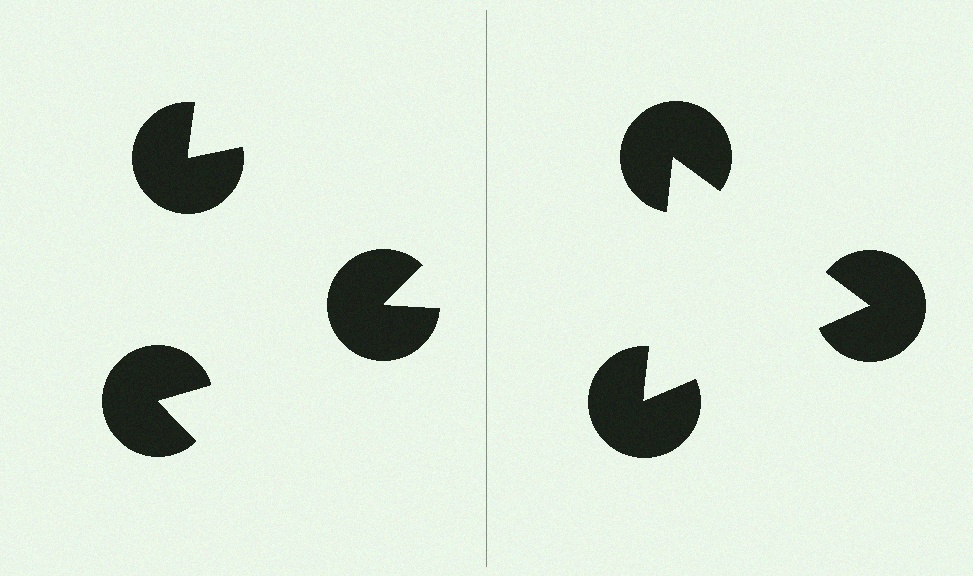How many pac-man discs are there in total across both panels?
6 — 3 on each side.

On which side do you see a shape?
An illusory triangle appears on the right side. On the left side the wedge cuts are rotated, so no coherent shape forms.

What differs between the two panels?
The pac-man discs are positioned identically on both sides; only the wedge orientations differ. On the right they align to a triangle; on the left they are misaligned.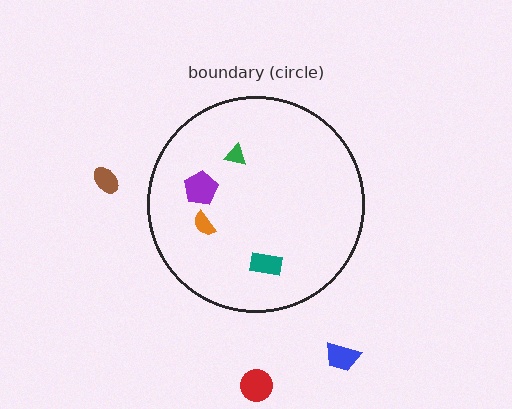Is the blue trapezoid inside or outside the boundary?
Outside.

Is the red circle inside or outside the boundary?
Outside.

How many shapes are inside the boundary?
4 inside, 3 outside.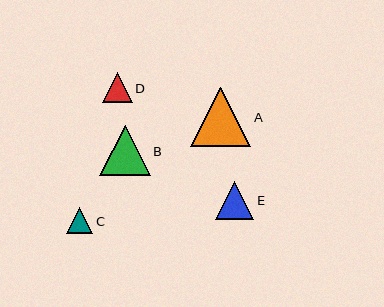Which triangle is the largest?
Triangle A is the largest with a size of approximately 60 pixels.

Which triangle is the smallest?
Triangle C is the smallest with a size of approximately 27 pixels.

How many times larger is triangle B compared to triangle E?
Triangle B is approximately 1.3 times the size of triangle E.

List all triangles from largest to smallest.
From largest to smallest: A, B, E, D, C.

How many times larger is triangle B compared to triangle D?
Triangle B is approximately 1.7 times the size of triangle D.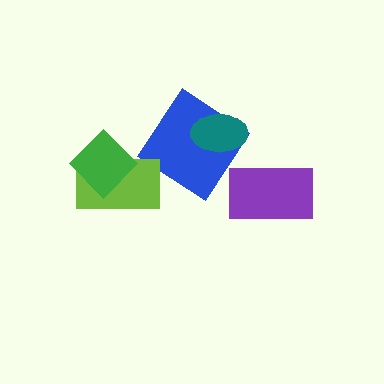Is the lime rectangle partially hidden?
Yes, it is partially covered by another shape.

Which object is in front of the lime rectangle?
The green diamond is in front of the lime rectangle.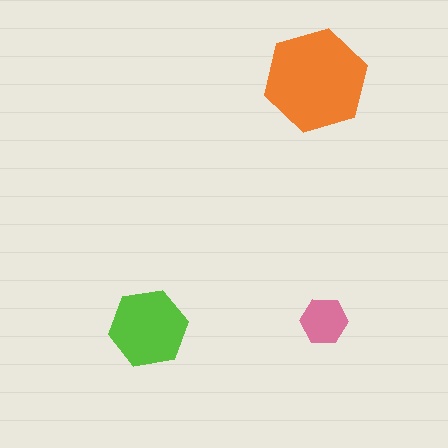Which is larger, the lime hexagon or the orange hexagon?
The orange one.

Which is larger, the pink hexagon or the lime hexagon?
The lime one.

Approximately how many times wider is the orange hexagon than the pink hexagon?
About 2 times wider.